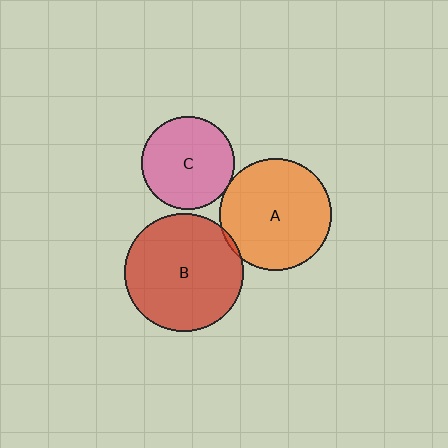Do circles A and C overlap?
Yes.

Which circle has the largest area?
Circle B (red).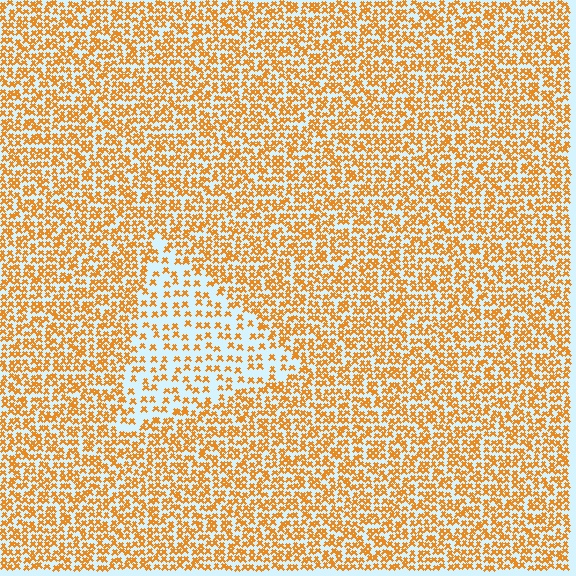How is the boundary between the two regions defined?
The boundary is defined by a change in element density (approximately 2.1x ratio). All elements are the same color, size, and shape.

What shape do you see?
I see a triangle.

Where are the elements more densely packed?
The elements are more densely packed outside the triangle boundary.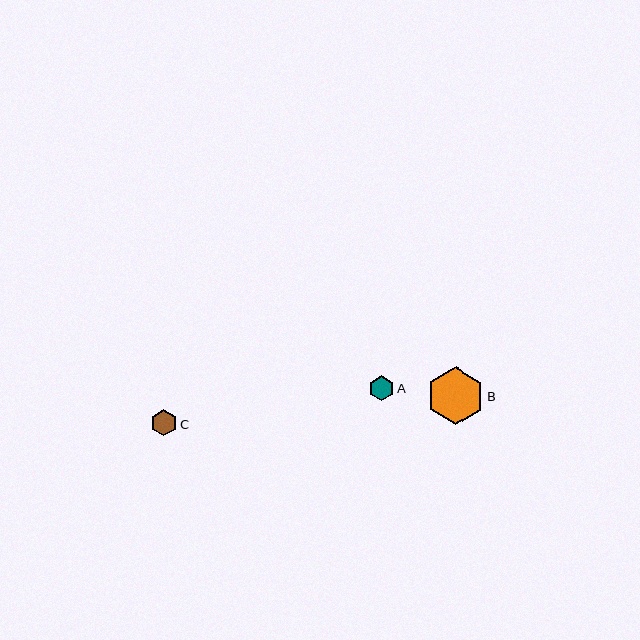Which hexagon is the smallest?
Hexagon A is the smallest with a size of approximately 25 pixels.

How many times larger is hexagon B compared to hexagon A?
Hexagon B is approximately 2.3 times the size of hexagon A.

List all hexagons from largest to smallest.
From largest to smallest: B, C, A.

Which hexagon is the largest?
Hexagon B is the largest with a size of approximately 58 pixels.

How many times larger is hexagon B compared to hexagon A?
Hexagon B is approximately 2.3 times the size of hexagon A.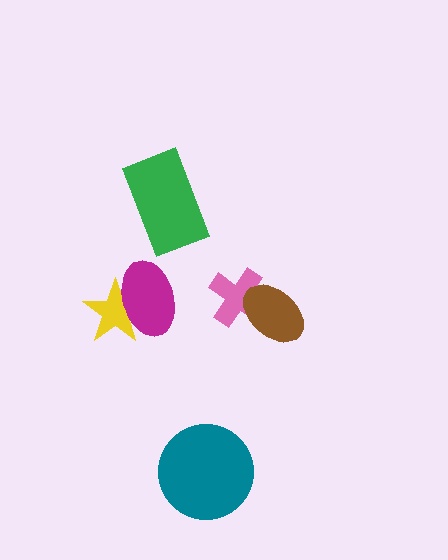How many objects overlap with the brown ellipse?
1 object overlaps with the brown ellipse.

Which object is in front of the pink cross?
The brown ellipse is in front of the pink cross.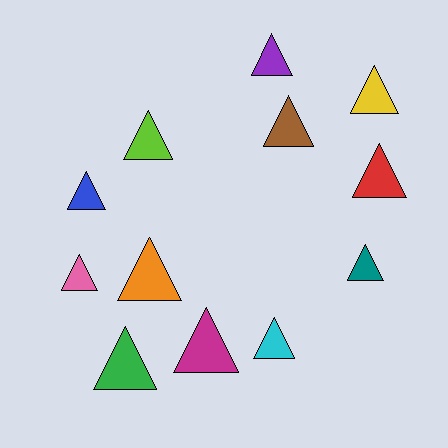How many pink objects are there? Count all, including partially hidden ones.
There is 1 pink object.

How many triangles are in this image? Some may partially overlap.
There are 12 triangles.